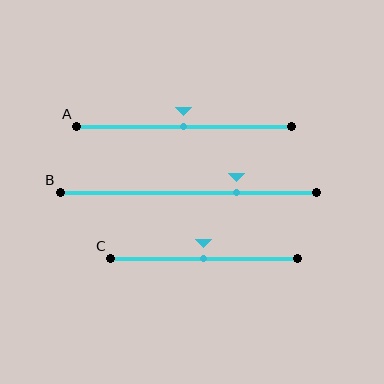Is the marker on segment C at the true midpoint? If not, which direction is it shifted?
Yes, the marker on segment C is at the true midpoint.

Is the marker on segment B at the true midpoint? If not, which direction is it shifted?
No, the marker on segment B is shifted to the right by about 19% of the segment length.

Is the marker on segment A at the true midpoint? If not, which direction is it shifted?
Yes, the marker on segment A is at the true midpoint.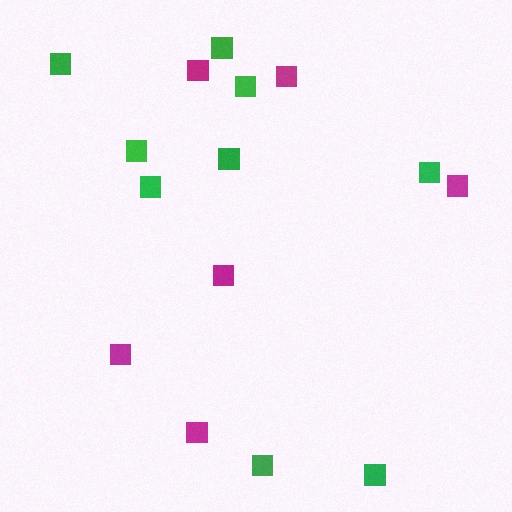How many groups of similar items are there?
There are 2 groups: one group of magenta squares (6) and one group of green squares (9).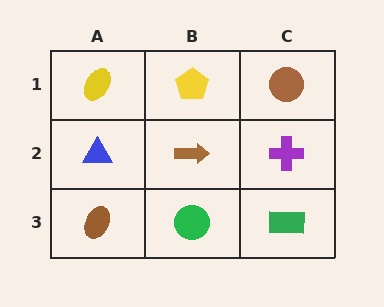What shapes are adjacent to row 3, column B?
A brown arrow (row 2, column B), a brown ellipse (row 3, column A), a green rectangle (row 3, column C).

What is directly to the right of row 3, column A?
A green circle.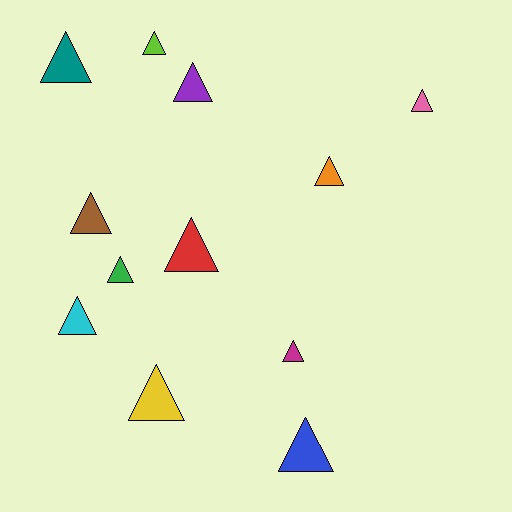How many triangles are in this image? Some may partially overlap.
There are 12 triangles.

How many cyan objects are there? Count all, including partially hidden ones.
There is 1 cyan object.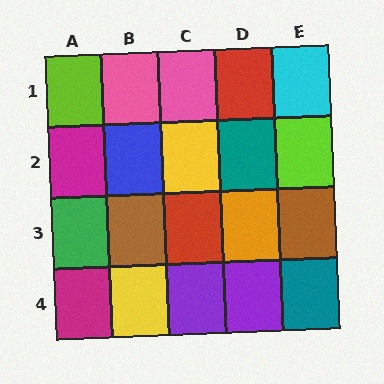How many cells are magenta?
2 cells are magenta.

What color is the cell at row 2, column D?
Teal.